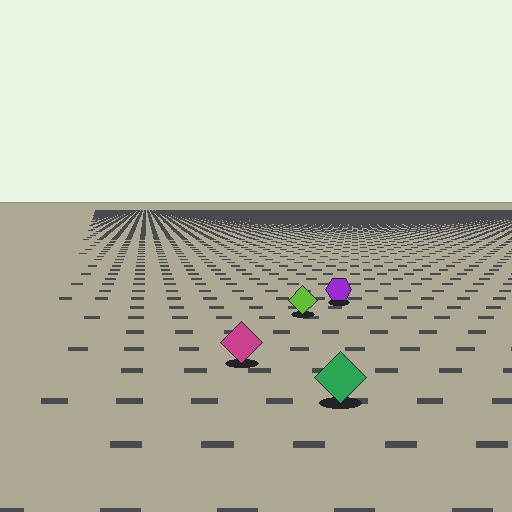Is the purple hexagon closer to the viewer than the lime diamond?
No. The lime diamond is closer — you can tell from the texture gradient: the ground texture is coarser near it.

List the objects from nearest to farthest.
From nearest to farthest: the green diamond, the magenta diamond, the lime diamond, the purple hexagon.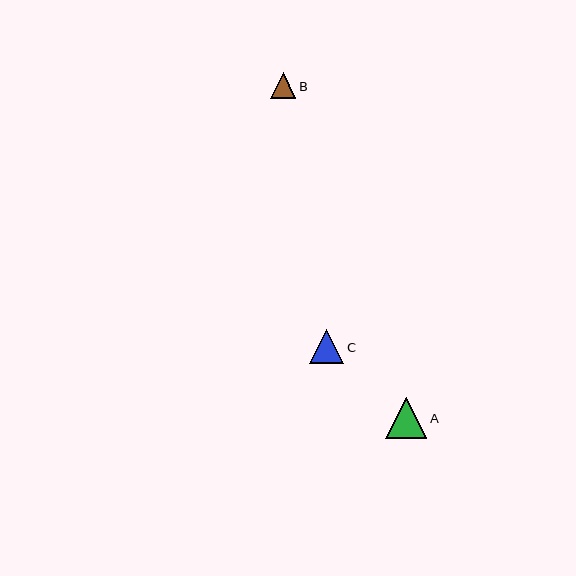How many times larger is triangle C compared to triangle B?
Triangle C is approximately 1.3 times the size of triangle B.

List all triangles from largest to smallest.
From largest to smallest: A, C, B.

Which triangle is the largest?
Triangle A is the largest with a size of approximately 41 pixels.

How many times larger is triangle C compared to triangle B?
Triangle C is approximately 1.3 times the size of triangle B.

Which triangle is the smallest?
Triangle B is the smallest with a size of approximately 26 pixels.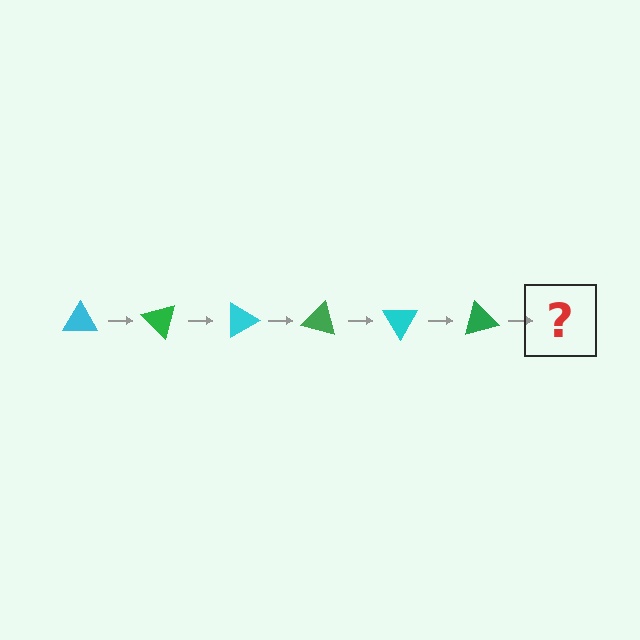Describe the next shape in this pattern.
It should be a cyan triangle, rotated 270 degrees from the start.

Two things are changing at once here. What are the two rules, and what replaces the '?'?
The two rules are that it rotates 45 degrees each step and the color cycles through cyan and green. The '?' should be a cyan triangle, rotated 270 degrees from the start.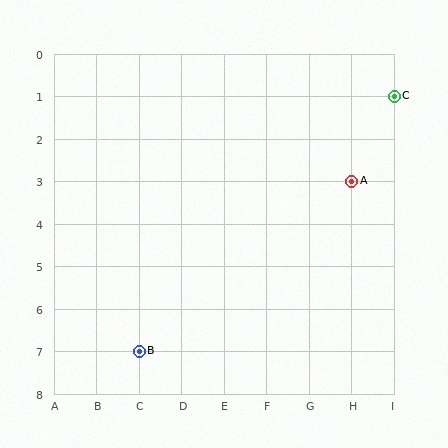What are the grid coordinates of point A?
Point A is at grid coordinates (H, 3).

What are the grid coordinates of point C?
Point C is at grid coordinates (I, 1).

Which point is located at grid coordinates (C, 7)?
Point B is at (C, 7).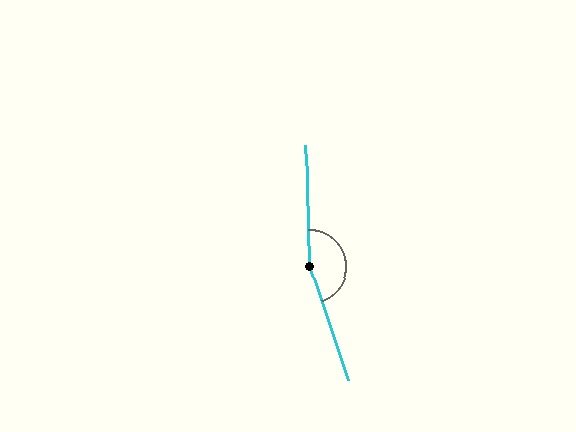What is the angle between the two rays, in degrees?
Approximately 163 degrees.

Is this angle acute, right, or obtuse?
It is obtuse.